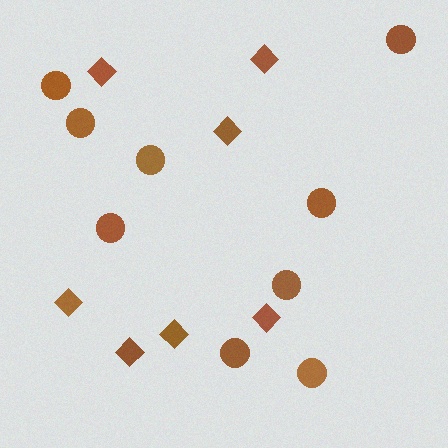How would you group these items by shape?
There are 2 groups: one group of diamonds (7) and one group of circles (9).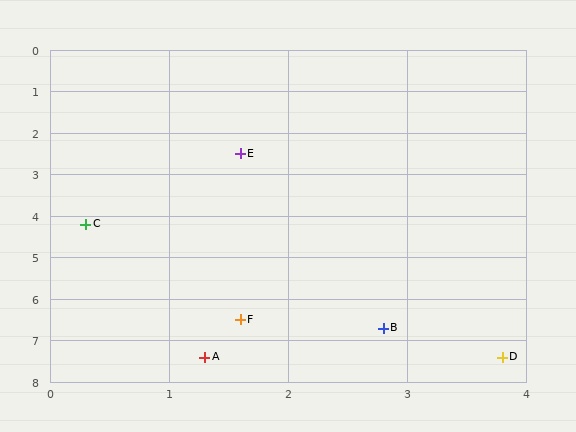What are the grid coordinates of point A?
Point A is at approximately (1.3, 7.4).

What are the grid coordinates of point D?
Point D is at approximately (3.8, 7.4).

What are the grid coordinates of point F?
Point F is at approximately (1.6, 6.5).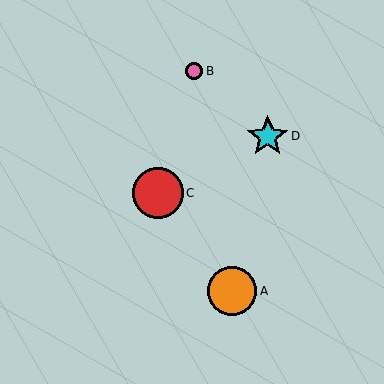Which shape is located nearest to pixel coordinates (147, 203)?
The red circle (labeled C) at (158, 193) is nearest to that location.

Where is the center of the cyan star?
The center of the cyan star is at (268, 136).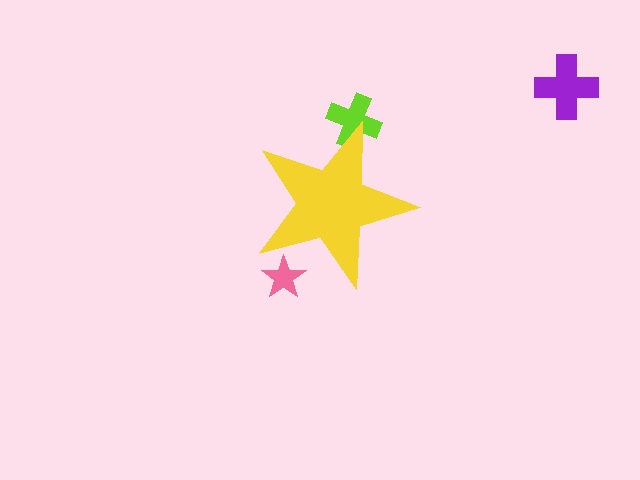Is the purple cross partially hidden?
No, the purple cross is fully visible.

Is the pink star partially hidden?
Yes, the pink star is partially hidden behind the yellow star.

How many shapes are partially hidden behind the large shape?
2 shapes are partially hidden.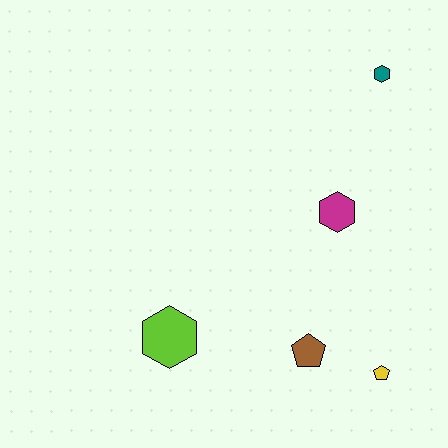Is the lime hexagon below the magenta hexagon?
Yes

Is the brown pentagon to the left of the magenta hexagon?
Yes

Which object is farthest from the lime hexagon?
The teal hexagon is farthest from the lime hexagon.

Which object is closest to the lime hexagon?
The brown pentagon is closest to the lime hexagon.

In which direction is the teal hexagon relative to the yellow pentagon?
The teal hexagon is above the yellow pentagon.